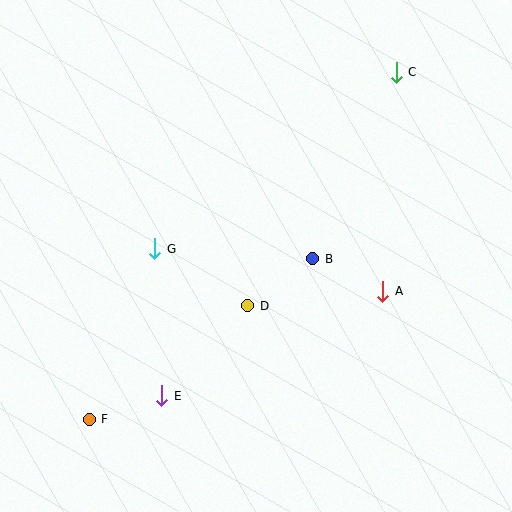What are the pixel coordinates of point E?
Point E is at (162, 396).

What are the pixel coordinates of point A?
Point A is at (383, 291).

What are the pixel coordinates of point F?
Point F is at (89, 419).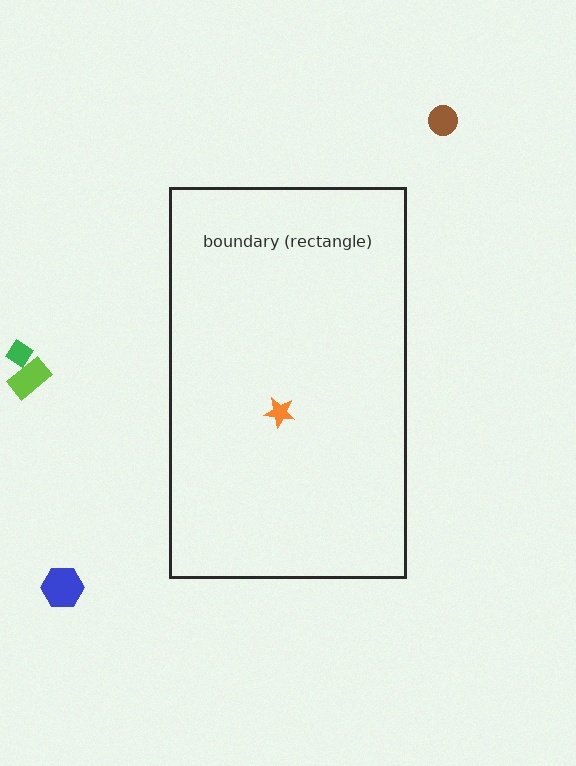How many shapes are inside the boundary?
1 inside, 4 outside.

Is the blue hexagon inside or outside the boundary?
Outside.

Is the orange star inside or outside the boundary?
Inside.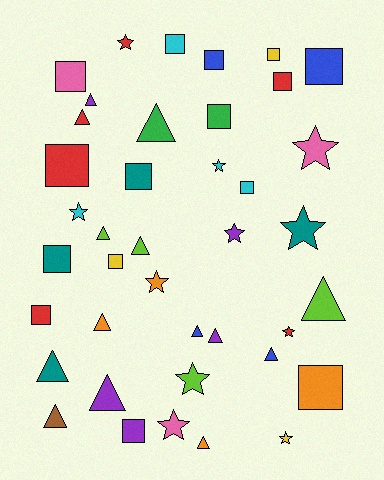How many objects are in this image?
There are 40 objects.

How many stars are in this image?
There are 11 stars.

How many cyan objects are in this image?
There are 4 cyan objects.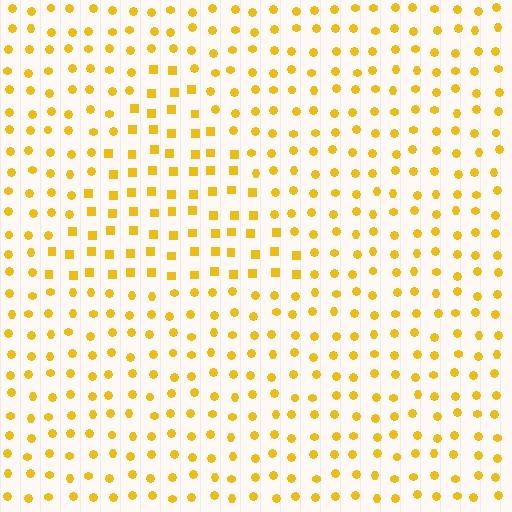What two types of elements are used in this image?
The image uses squares inside the triangle region and circles outside it.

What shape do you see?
I see a triangle.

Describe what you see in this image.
The image is filled with small yellow elements arranged in a uniform grid. A triangle-shaped region contains squares, while the surrounding area contains circles. The boundary is defined purely by the change in element shape.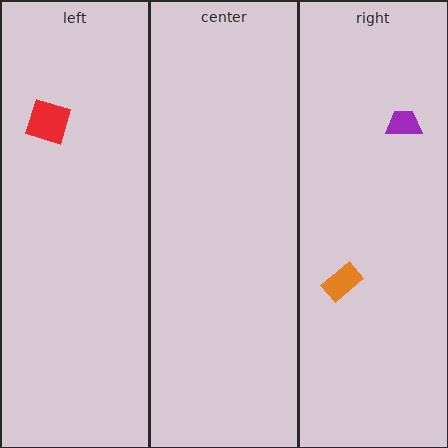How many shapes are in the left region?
1.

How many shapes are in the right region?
2.